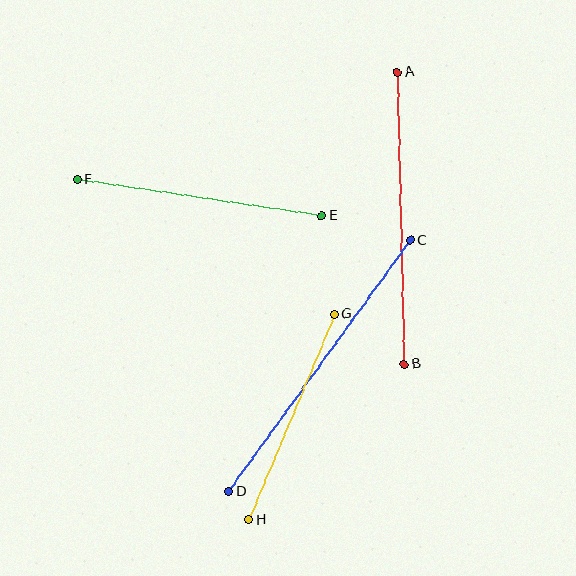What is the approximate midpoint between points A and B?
The midpoint is at approximately (401, 218) pixels.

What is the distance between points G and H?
The distance is approximately 223 pixels.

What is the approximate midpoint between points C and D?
The midpoint is at approximately (319, 366) pixels.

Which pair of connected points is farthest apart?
Points C and D are farthest apart.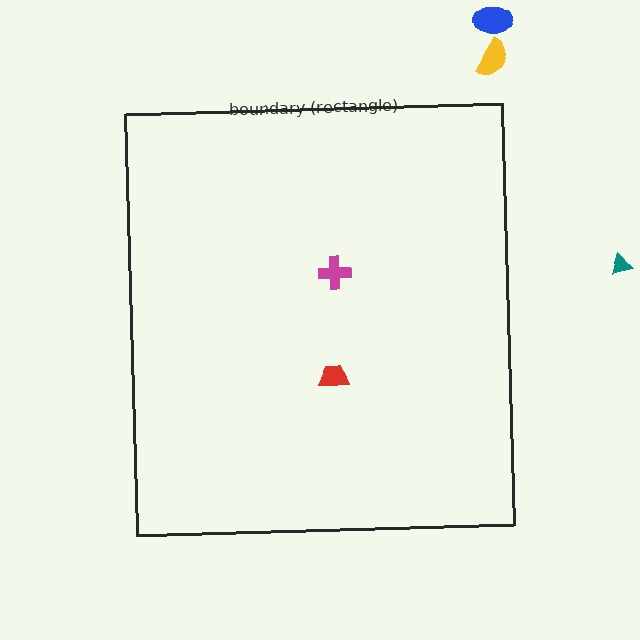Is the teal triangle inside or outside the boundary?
Outside.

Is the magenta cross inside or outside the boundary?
Inside.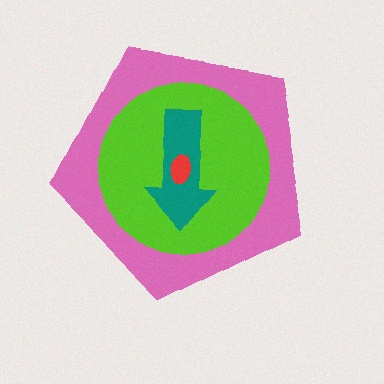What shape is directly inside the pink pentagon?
The lime circle.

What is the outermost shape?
The pink pentagon.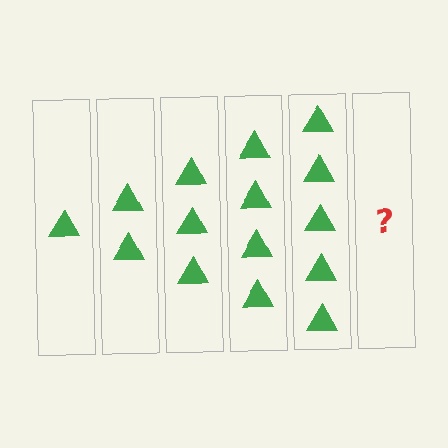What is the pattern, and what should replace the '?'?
The pattern is that each step adds one more triangle. The '?' should be 6 triangles.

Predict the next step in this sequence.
The next step is 6 triangles.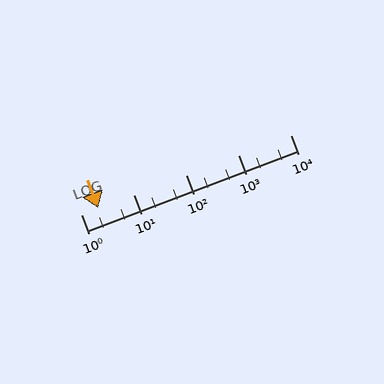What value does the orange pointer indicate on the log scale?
The pointer indicates approximately 2.1.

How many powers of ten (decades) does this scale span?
The scale spans 4 decades, from 1 to 10000.